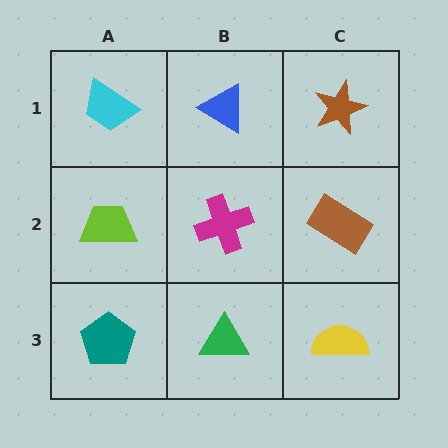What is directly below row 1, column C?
A brown rectangle.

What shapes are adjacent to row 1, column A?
A lime trapezoid (row 2, column A), a blue triangle (row 1, column B).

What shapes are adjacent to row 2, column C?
A brown star (row 1, column C), a yellow semicircle (row 3, column C), a magenta cross (row 2, column B).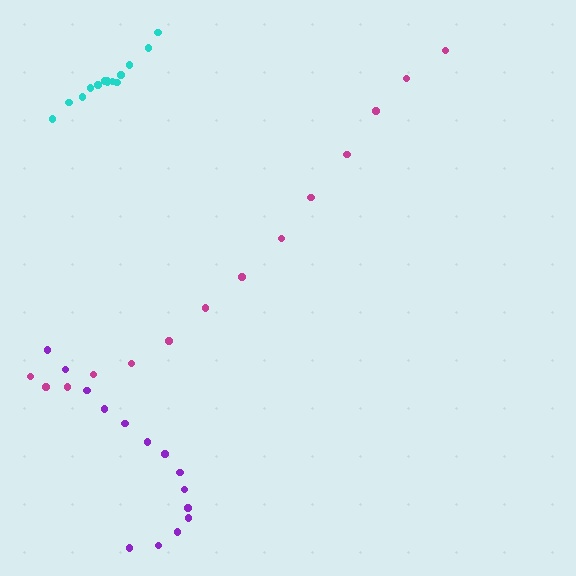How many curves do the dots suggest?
There are 3 distinct paths.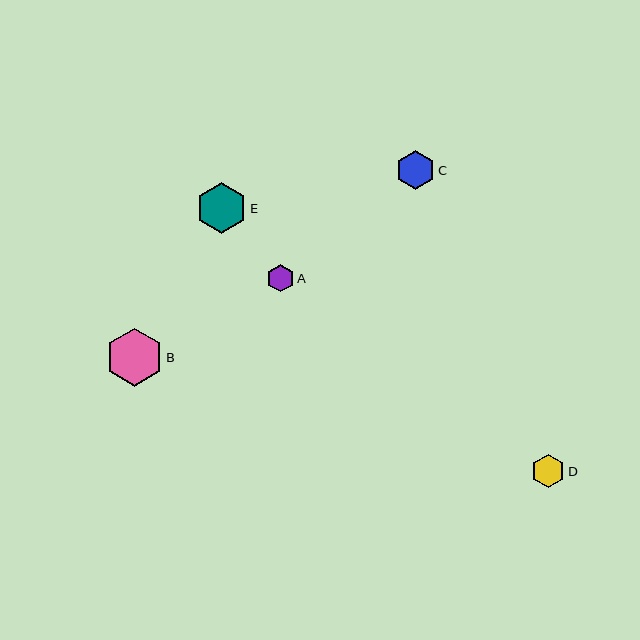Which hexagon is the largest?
Hexagon B is the largest with a size of approximately 58 pixels.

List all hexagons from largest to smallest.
From largest to smallest: B, E, C, D, A.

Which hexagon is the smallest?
Hexagon A is the smallest with a size of approximately 27 pixels.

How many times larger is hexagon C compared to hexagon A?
Hexagon C is approximately 1.4 times the size of hexagon A.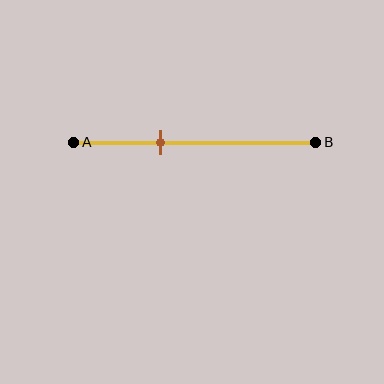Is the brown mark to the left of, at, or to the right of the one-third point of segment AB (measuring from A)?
The brown mark is approximately at the one-third point of segment AB.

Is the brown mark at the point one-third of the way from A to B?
Yes, the mark is approximately at the one-third point.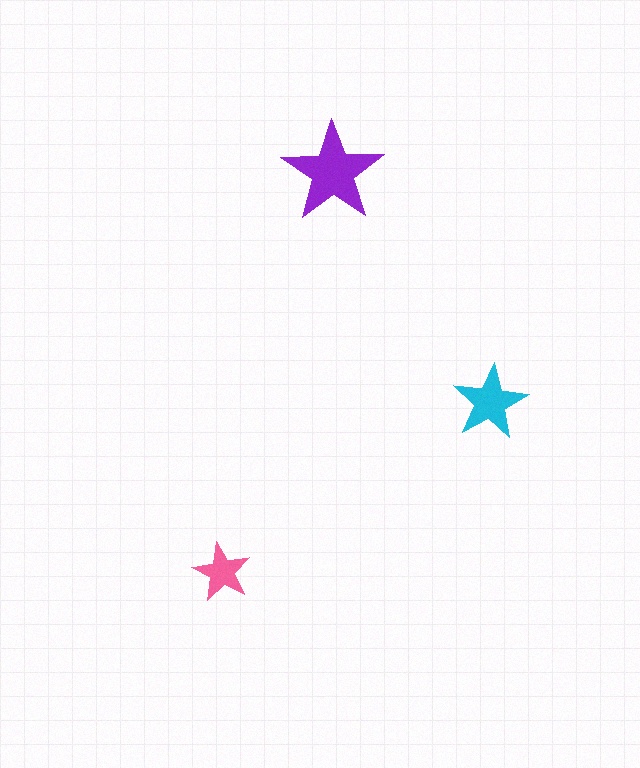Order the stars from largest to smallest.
the purple one, the cyan one, the pink one.